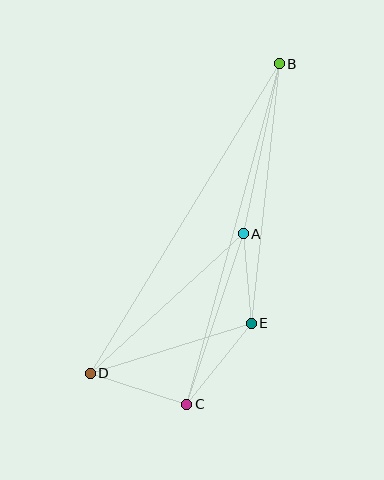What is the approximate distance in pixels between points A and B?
The distance between A and B is approximately 174 pixels.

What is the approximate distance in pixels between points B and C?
The distance between B and C is approximately 353 pixels.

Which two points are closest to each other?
Points A and E are closest to each other.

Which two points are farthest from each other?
Points B and D are farthest from each other.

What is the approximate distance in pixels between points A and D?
The distance between A and D is approximately 207 pixels.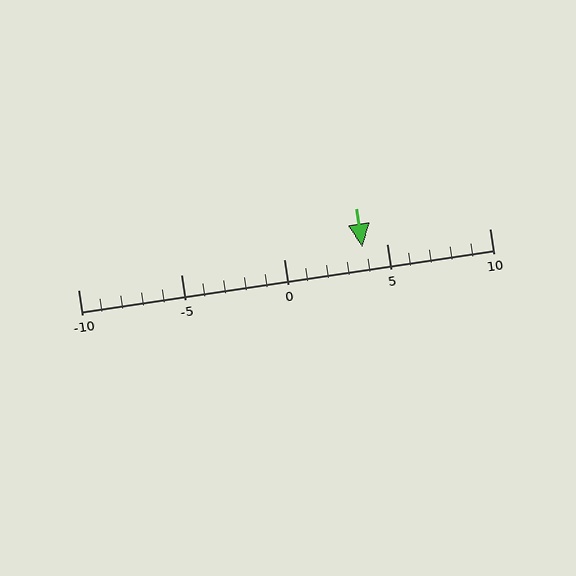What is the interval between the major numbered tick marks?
The major tick marks are spaced 5 units apart.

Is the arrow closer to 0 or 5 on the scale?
The arrow is closer to 5.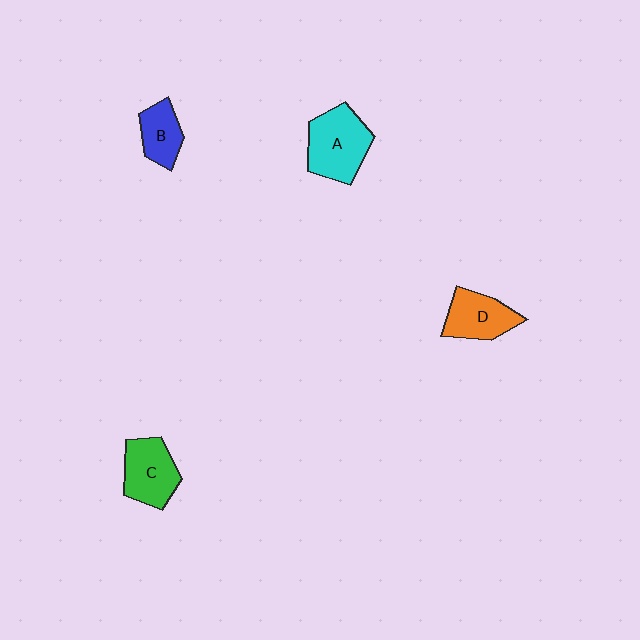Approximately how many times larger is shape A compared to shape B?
Approximately 1.7 times.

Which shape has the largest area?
Shape A (cyan).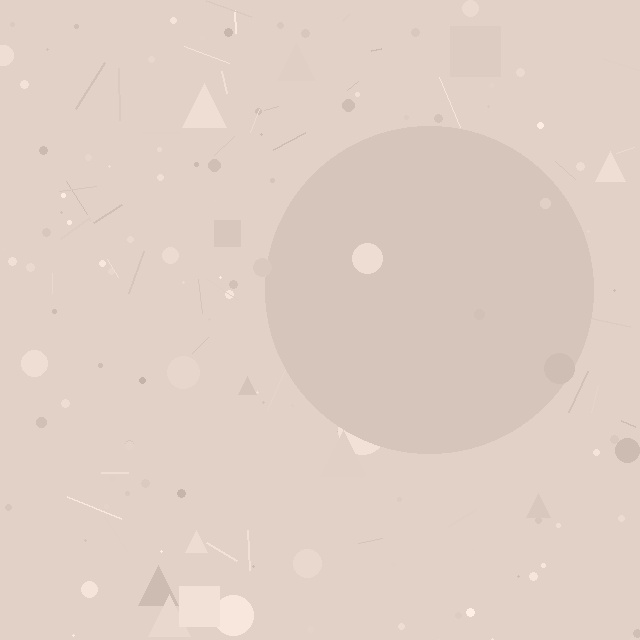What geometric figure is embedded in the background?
A circle is embedded in the background.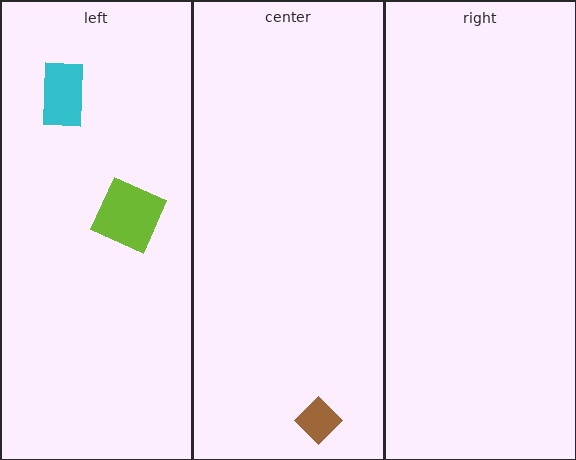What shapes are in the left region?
The cyan rectangle, the lime square.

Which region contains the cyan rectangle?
The left region.